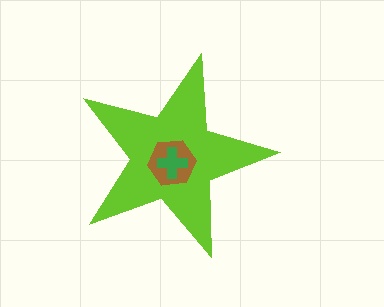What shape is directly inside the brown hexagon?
The green cross.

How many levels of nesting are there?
3.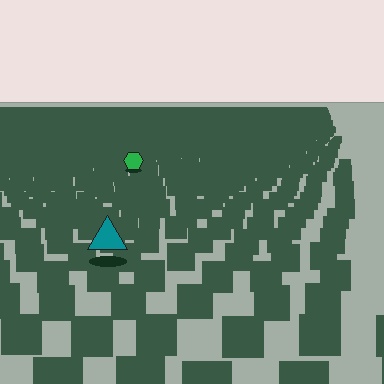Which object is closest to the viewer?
The teal triangle is closest. The texture marks near it are larger and more spread out.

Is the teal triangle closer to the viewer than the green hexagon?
Yes. The teal triangle is closer — you can tell from the texture gradient: the ground texture is coarser near it.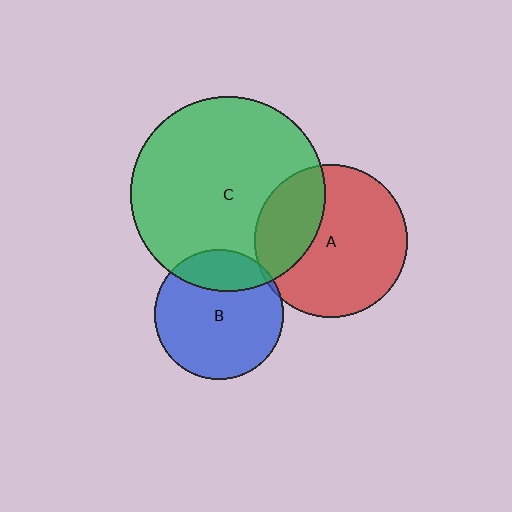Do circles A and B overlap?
Yes.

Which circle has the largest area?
Circle C (green).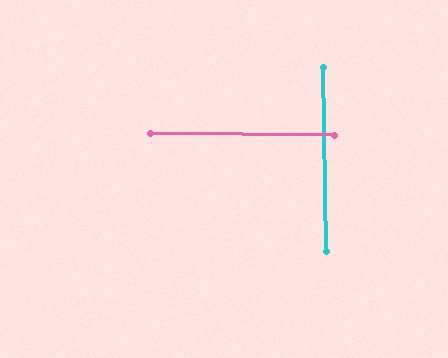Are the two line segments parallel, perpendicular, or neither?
Perpendicular — they meet at approximately 89°.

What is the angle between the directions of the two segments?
Approximately 89 degrees.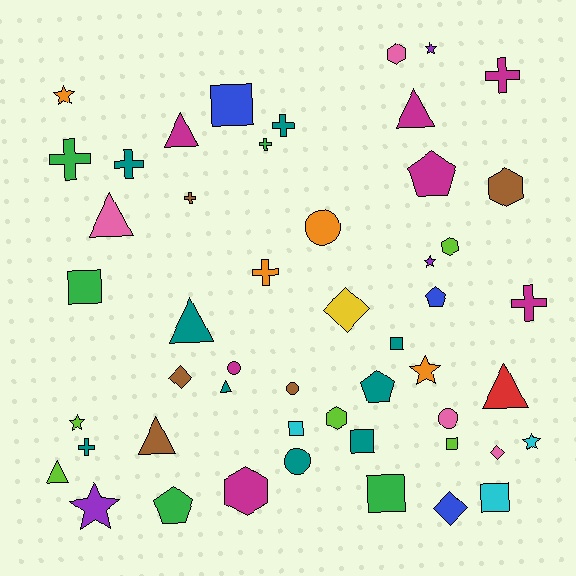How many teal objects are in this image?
There are 9 teal objects.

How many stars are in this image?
There are 7 stars.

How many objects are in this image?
There are 50 objects.